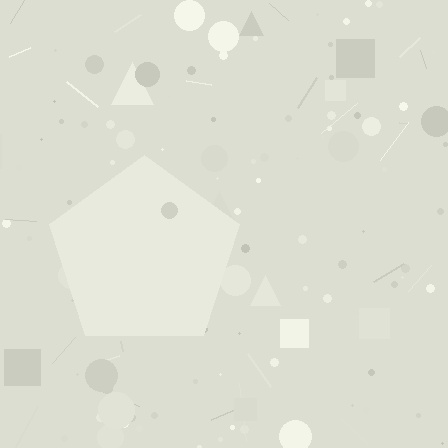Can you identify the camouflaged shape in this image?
The camouflaged shape is a pentagon.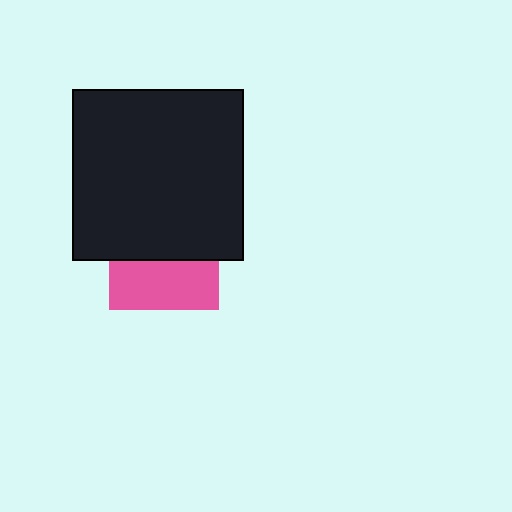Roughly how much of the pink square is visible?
A small part of it is visible (roughly 44%).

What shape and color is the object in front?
The object in front is a black square.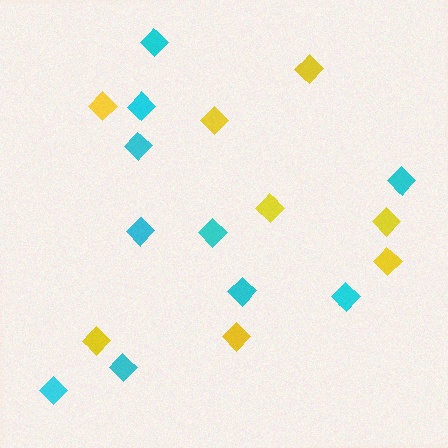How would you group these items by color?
There are 2 groups: one group of yellow diamonds (8) and one group of cyan diamonds (10).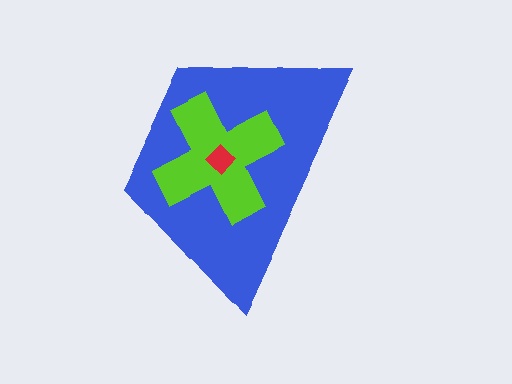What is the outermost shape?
The blue trapezoid.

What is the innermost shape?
The red diamond.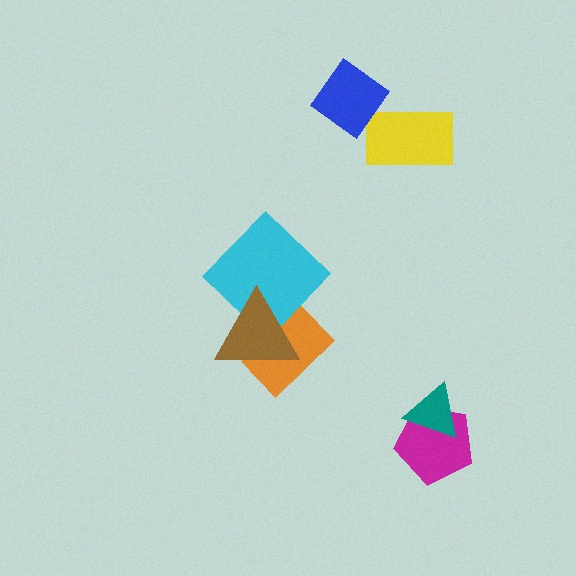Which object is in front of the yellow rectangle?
The blue diamond is in front of the yellow rectangle.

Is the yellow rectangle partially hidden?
Yes, it is partially covered by another shape.